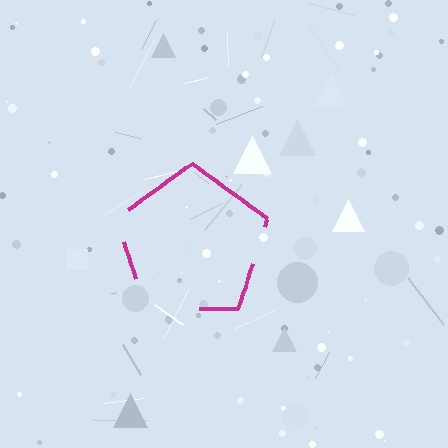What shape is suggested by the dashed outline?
The dashed outline suggests a pentagon.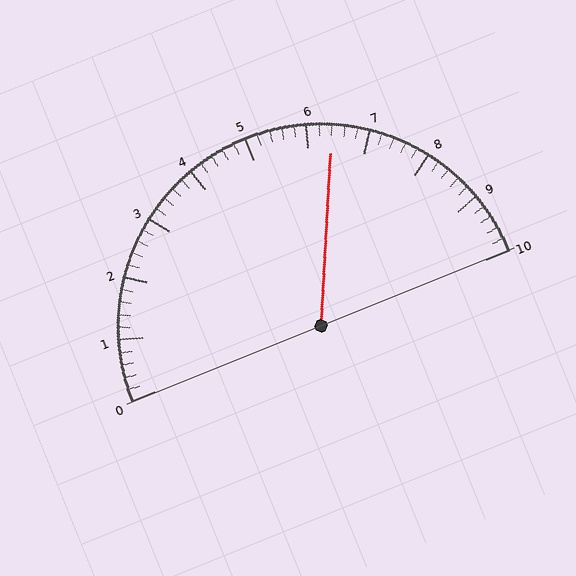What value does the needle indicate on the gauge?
The needle indicates approximately 6.4.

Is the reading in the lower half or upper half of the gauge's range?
The reading is in the upper half of the range (0 to 10).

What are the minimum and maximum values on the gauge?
The gauge ranges from 0 to 10.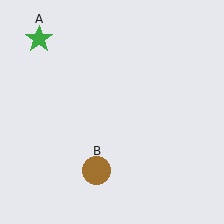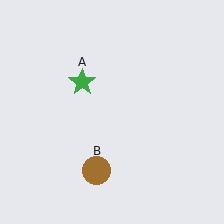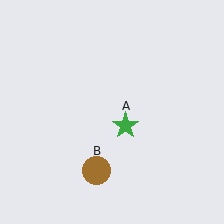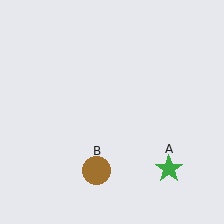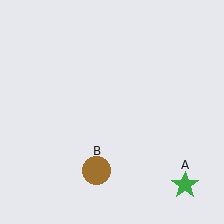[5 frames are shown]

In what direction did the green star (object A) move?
The green star (object A) moved down and to the right.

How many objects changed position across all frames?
1 object changed position: green star (object A).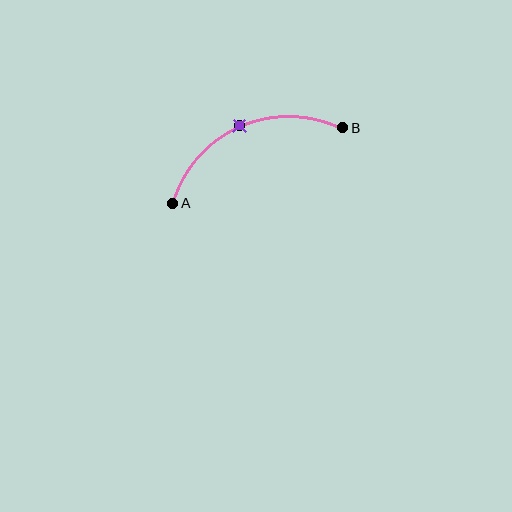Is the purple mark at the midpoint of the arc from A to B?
Yes. The purple mark lies on the arc at equal arc-length from both A and B — it is the arc midpoint.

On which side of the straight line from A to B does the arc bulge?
The arc bulges above the straight line connecting A and B.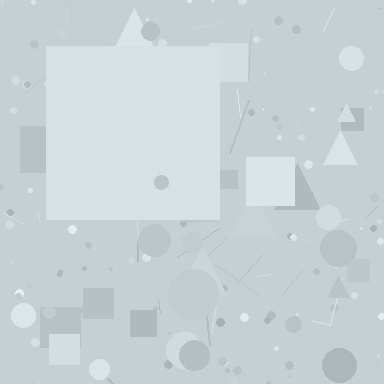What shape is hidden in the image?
A square is hidden in the image.